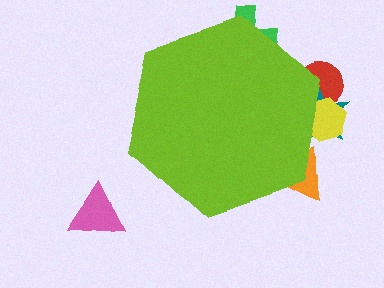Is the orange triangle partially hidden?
Yes, the orange triangle is partially hidden behind the lime hexagon.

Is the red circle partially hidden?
Yes, the red circle is partially hidden behind the lime hexagon.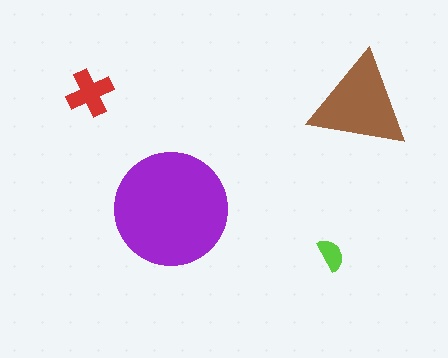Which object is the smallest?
The lime semicircle.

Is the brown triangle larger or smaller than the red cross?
Larger.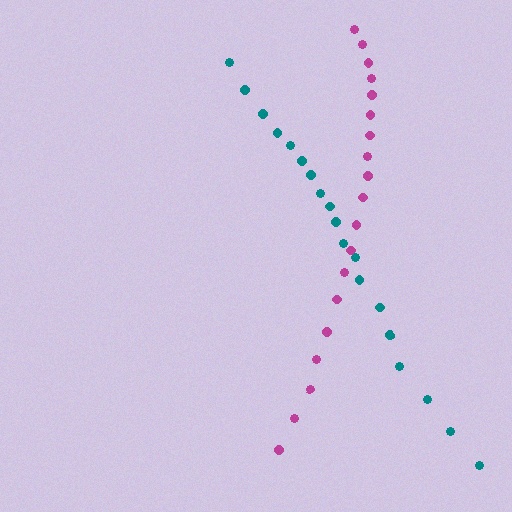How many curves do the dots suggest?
There are 2 distinct paths.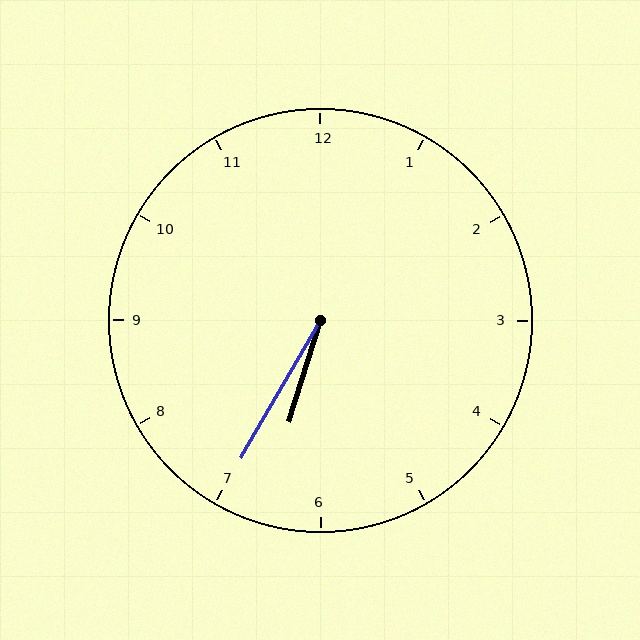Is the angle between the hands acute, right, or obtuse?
It is acute.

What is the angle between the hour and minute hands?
Approximately 12 degrees.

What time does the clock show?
6:35.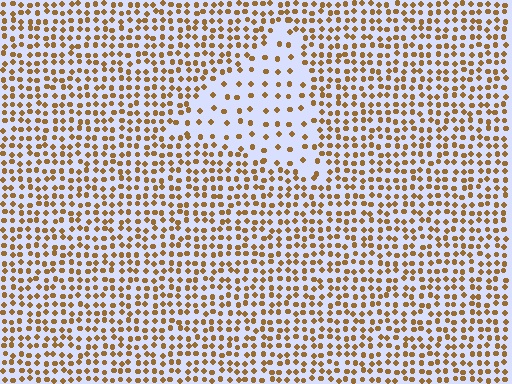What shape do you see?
I see a triangle.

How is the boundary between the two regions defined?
The boundary is defined by a change in element density (approximately 2.4x ratio). All elements are the same color, size, and shape.